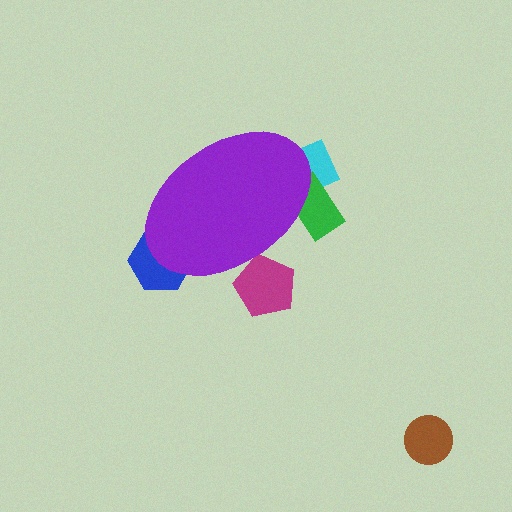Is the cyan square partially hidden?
Yes, the cyan square is partially hidden behind the purple ellipse.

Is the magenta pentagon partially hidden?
Yes, the magenta pentagon is partially hidden behind the purple ellipse.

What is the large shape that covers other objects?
A purple ellipse.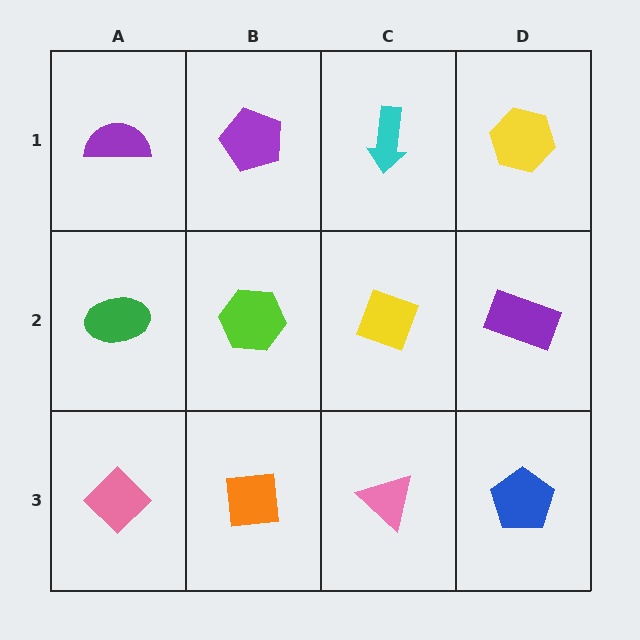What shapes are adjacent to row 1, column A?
A green ellipse (row 2, column A), a purple pentagon (row 1, column B).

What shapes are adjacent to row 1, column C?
A yellow diamond (row 2, column C), a purple pentagon (row 1, column B), a yellow hexagon (row 1, column D).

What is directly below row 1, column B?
A lime hexagon.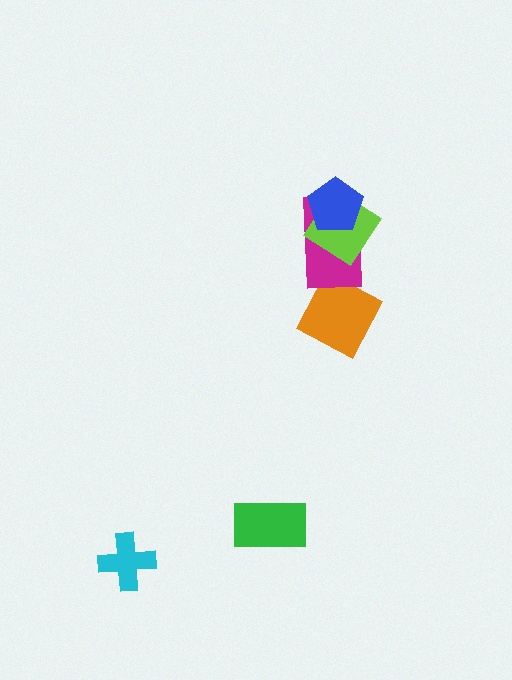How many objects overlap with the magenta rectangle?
3 objects overlap with the magenta rectangle.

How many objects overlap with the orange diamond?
1 object overlaps with the orange diamond.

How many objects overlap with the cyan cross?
0 objects overlap with the cyan cross.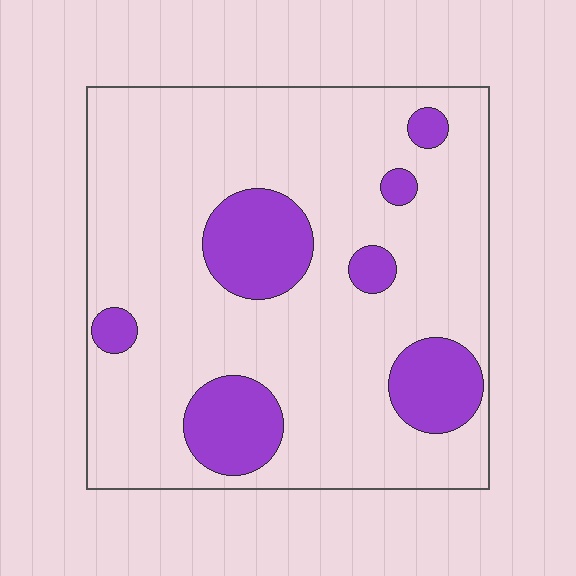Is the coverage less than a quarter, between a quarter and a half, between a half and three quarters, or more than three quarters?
Less than a quarter.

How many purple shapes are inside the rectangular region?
7.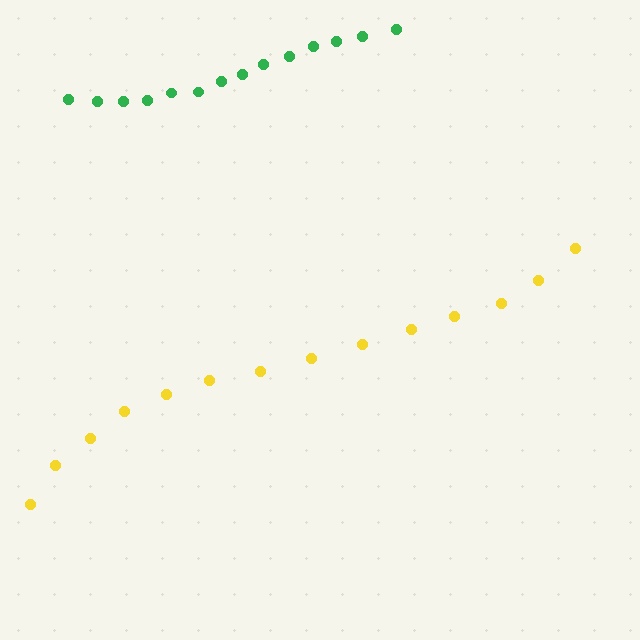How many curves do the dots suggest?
There are 2 distinct paths.